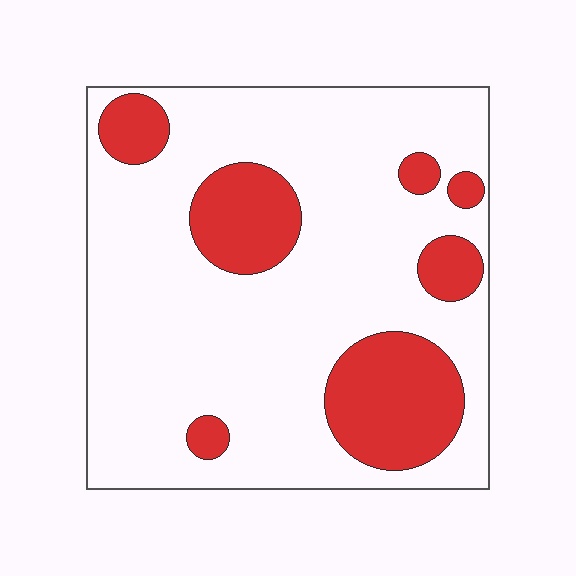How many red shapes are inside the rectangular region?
7.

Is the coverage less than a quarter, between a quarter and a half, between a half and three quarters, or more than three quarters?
Less than a quarter.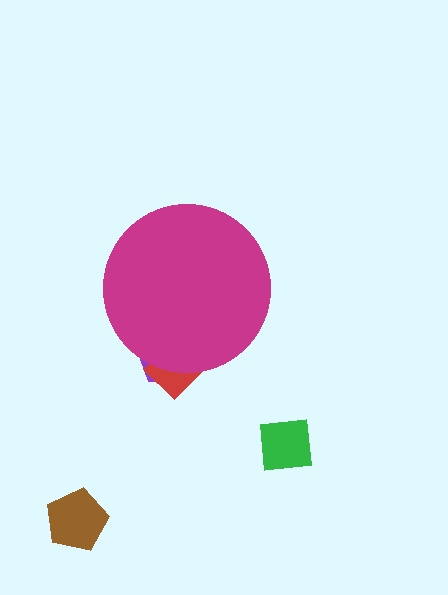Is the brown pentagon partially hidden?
No, the brown pentagon is fully visible.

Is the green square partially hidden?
No, the green square is fully visible.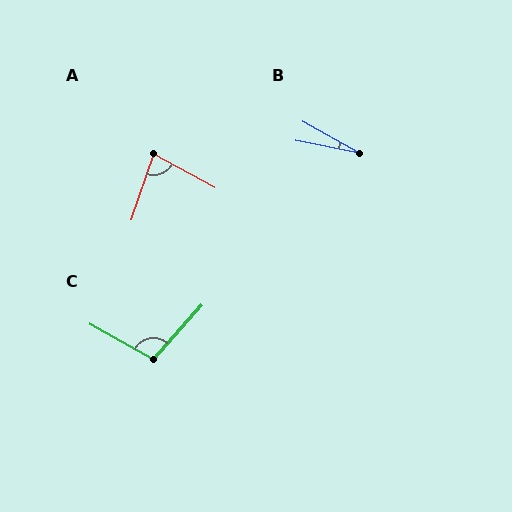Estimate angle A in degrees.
Approximately 80 degrees.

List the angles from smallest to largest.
B (18°), A (80°), C (103°).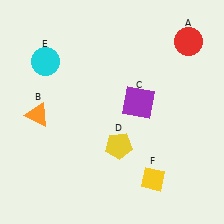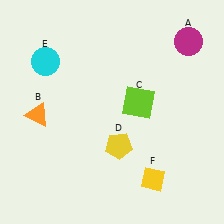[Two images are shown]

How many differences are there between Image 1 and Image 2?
There are 2 differences between the two images.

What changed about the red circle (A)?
In Image 1, A is red. In Image 2, it changed to magenta.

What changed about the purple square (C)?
In Image 1, C is purple. In Image 2, it changed to lime.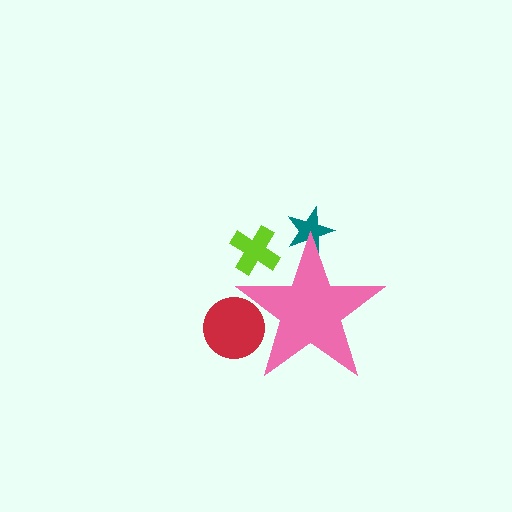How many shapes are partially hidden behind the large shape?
3 shapes are partially hidden.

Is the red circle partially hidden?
Yes, the red circle is partially hidden behind the pink star.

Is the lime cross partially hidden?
Yes, the lime cross is partially hidden behind the pink star.